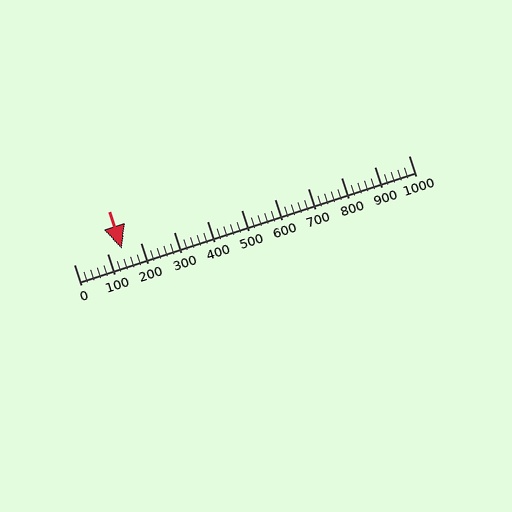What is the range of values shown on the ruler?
The ruler shows values from 0 to 1000.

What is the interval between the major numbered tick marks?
The major tick marks are spaced 100 units apart.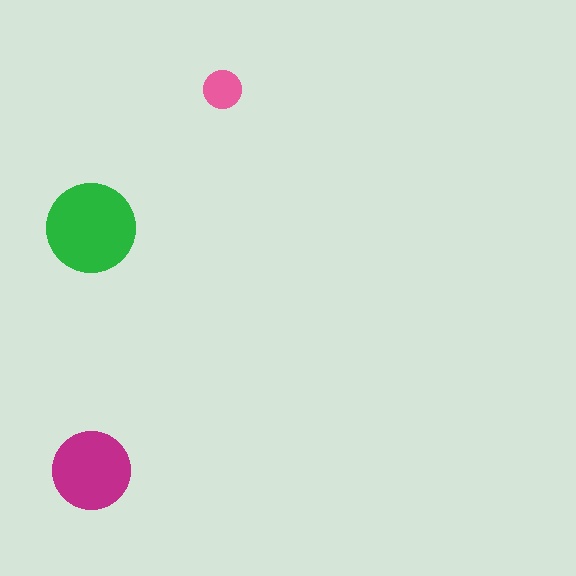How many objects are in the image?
There are 3 objects in the image.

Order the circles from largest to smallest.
the green one, the magenta one, the pink one.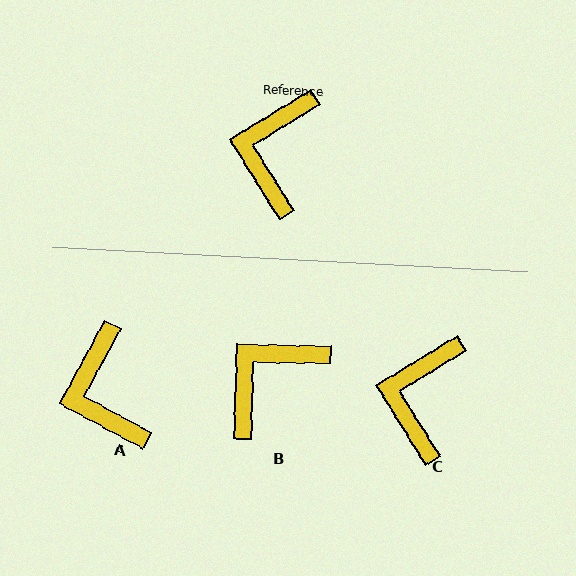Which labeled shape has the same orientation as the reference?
C.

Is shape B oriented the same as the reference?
No, it is off by about 33 degrees.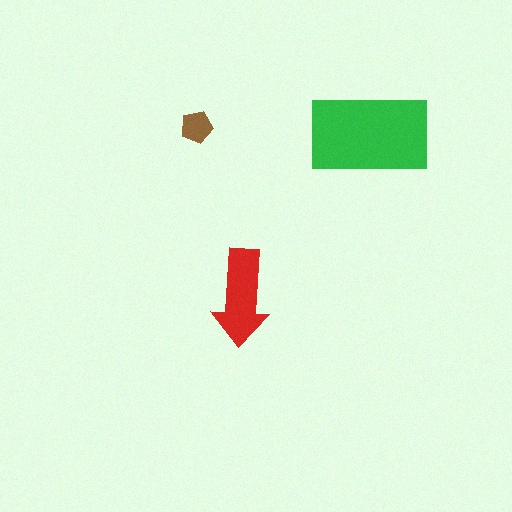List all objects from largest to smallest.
The green rectangle, the red arrow, the brown pentagon.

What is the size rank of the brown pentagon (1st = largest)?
3rd.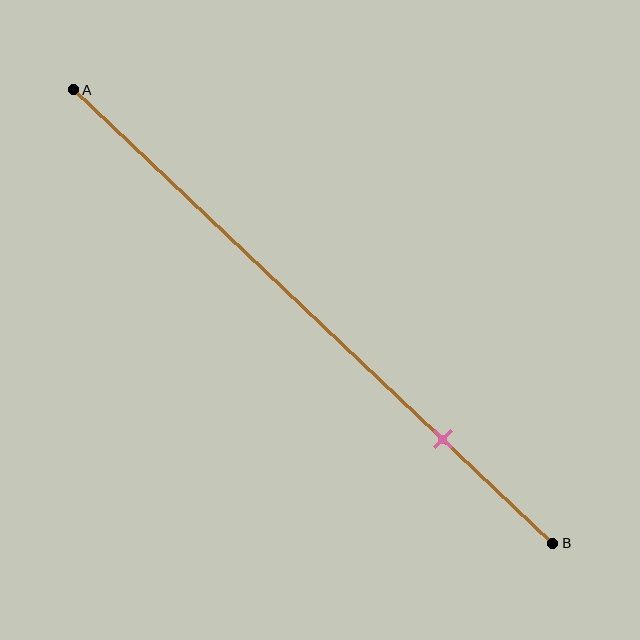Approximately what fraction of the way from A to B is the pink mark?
The pink mark is approximately 75% of the way from A to B.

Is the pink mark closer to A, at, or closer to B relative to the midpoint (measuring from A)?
The pink mark is closer to point B than the midpoint of segment AB.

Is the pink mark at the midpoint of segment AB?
No, the mark is at about 75% from A, not at the 50% midpoint.